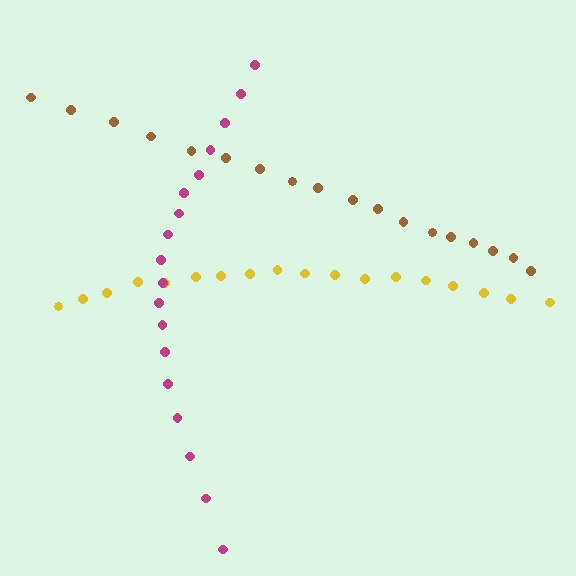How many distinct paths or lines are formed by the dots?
There are 3 distinct paths.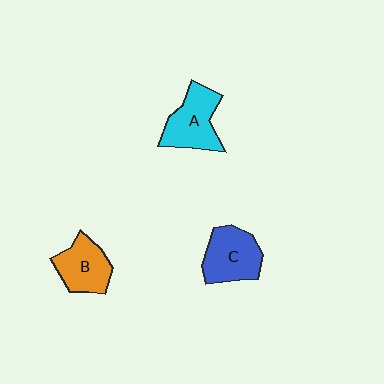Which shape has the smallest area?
Shape B (orange).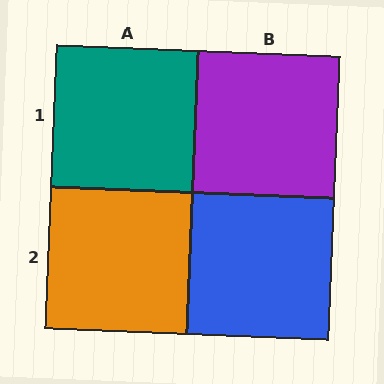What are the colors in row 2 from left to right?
Orange, blue.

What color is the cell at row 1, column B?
Purple.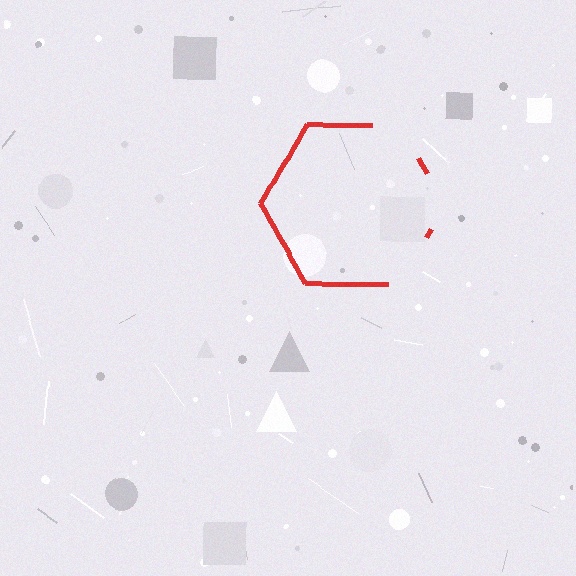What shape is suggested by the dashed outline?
The dashed outline suggests a hexagon.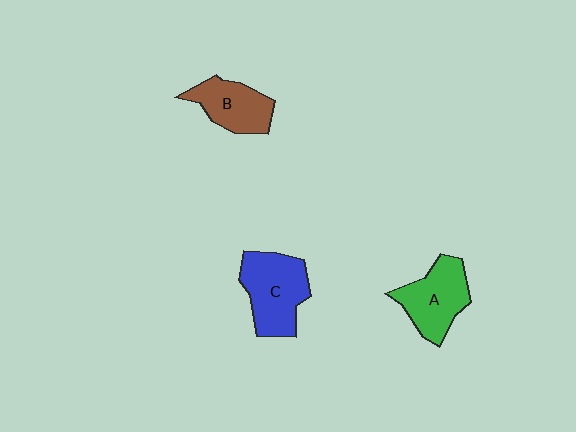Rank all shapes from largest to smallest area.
From largest to smallest: C (blue), A (green), B (brown).